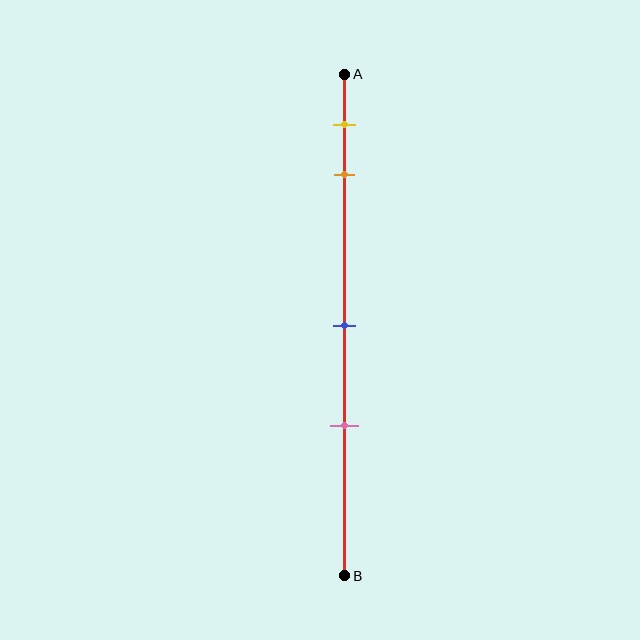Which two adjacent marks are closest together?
The yellow and orange marks are the closest adjacent pair.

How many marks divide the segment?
There are 4 marks dividing the segment.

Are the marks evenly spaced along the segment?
No, the marks are not evenly spaced.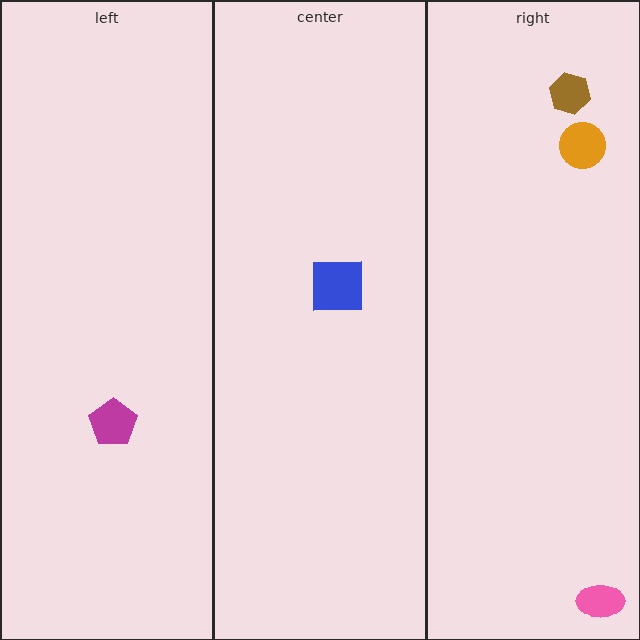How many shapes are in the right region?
3.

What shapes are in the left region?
The magenta pentagon.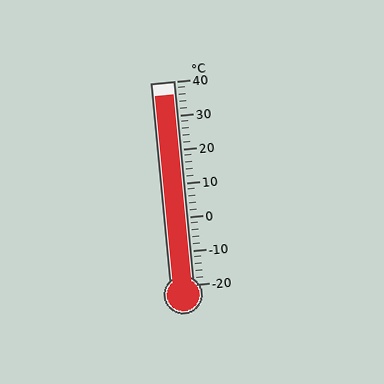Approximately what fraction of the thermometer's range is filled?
The thermometer is filled to approximately 95% of its range.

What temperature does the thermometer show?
The thermometer shows approximately 36°C.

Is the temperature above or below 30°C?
The temperature is above 30°C.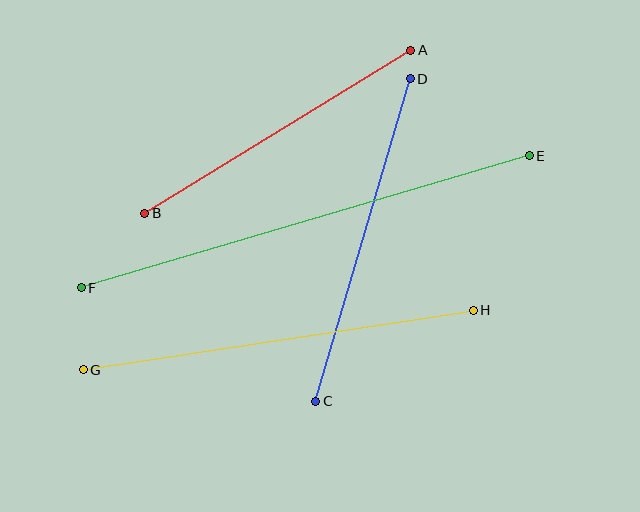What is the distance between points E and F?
The distance is approximately 467 pixels.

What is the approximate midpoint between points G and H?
The midpoint is at approximately (278, 340) pixels.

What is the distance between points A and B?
The distance is approximately 312 pixels.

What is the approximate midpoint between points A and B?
The midpoint is at approximately (278, 132) pixels.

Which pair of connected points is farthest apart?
Points E and F are farthest apart.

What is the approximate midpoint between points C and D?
The midpoint is at approximately (363, 240) pixels.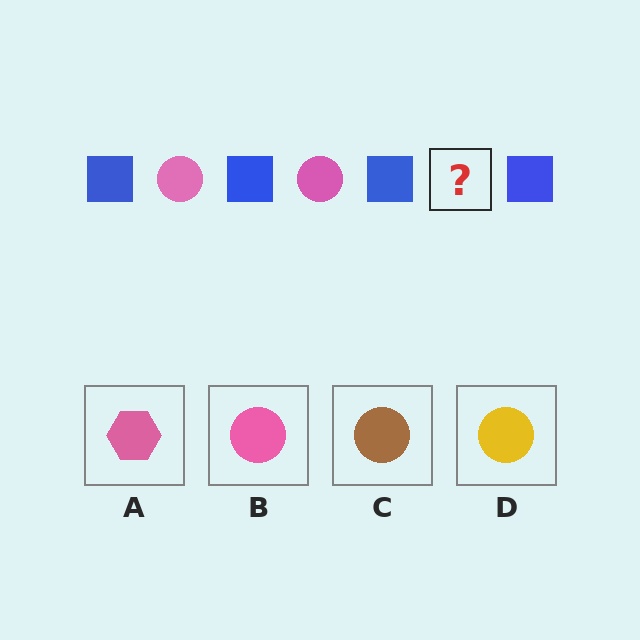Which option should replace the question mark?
Option B.